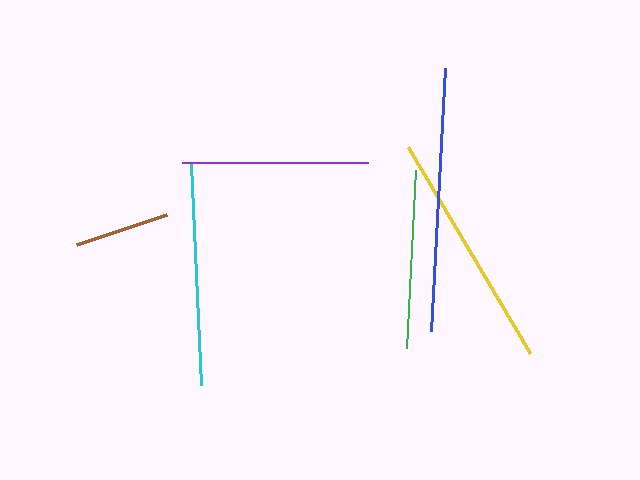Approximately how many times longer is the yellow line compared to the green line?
The yellow line is approximately 1.3 times the length of the green line.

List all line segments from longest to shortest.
From longest to shortest: blue, yellow, cyan, purple, green, brown.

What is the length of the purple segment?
The purple segment is approximately 186 pixels long.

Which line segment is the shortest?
The brown line is the shortest at approximately 94 pixels.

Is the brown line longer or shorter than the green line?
The green line is longer than the brown line.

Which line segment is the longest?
The blue line is the longest at approximately 263 pixels.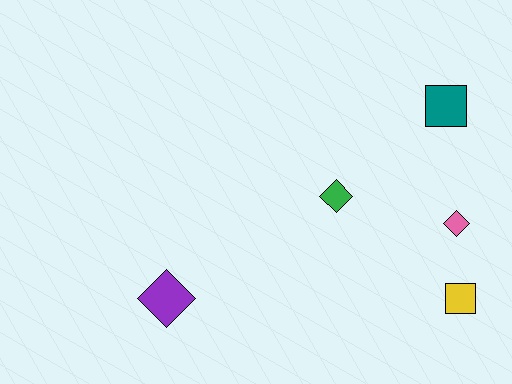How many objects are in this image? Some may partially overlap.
There are 5 objects.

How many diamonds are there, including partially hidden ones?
There are 3 diamonds.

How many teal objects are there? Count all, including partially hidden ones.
There is 1 teal object.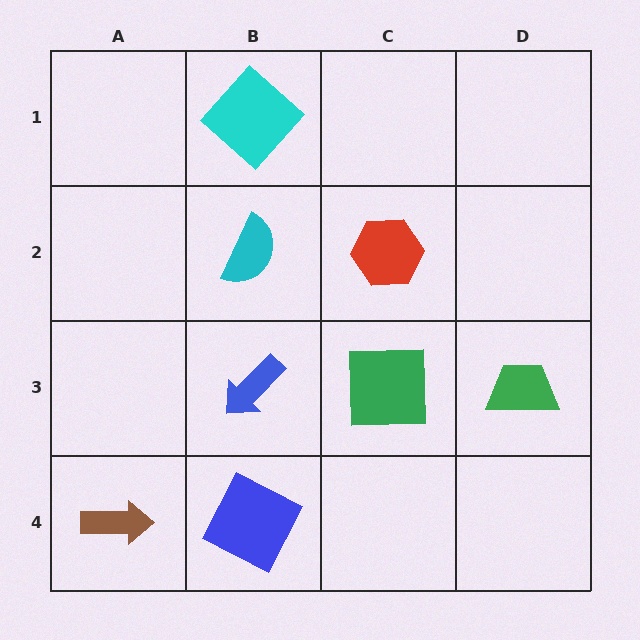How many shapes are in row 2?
2 shapes.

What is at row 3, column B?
A blue arrow.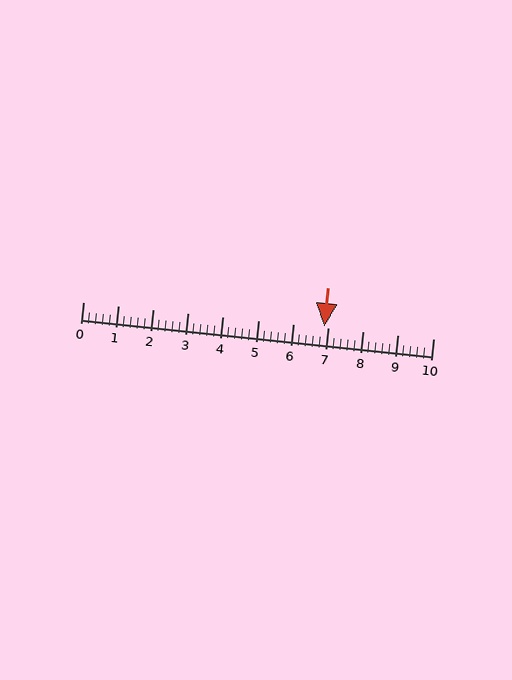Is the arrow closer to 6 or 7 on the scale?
The arrow is closer to 7.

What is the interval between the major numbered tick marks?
The major tick marks are spaced 1 units apart.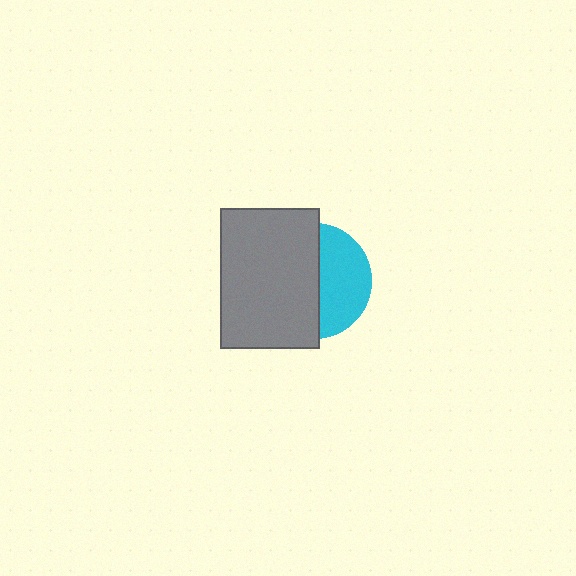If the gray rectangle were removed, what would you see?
You would see the complete cyan circle.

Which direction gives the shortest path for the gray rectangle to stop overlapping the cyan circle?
Moving left gives the shortest separation.